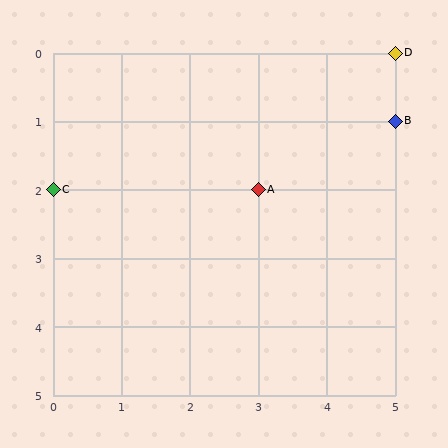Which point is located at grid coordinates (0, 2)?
Point C is at (0, 2).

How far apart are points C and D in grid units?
Points C and D are 5 columns and 2 rows apart (about 5.4 grid units diagonally).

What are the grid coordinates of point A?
Point A is at grid coordinates (3, 2).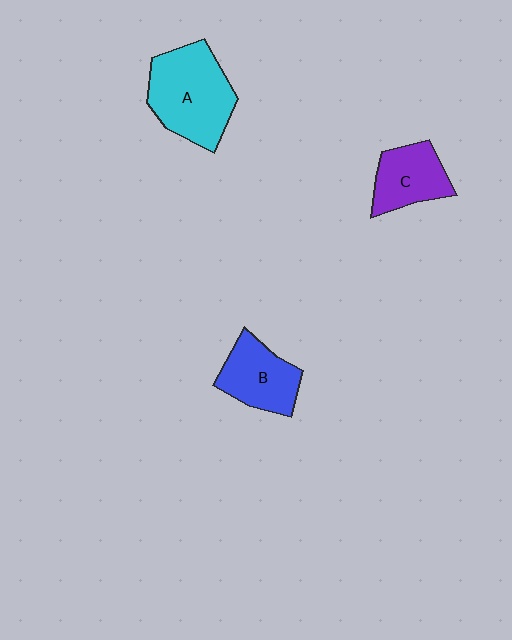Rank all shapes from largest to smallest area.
From largest to smallest: A (cyan), B (blue), C (purple).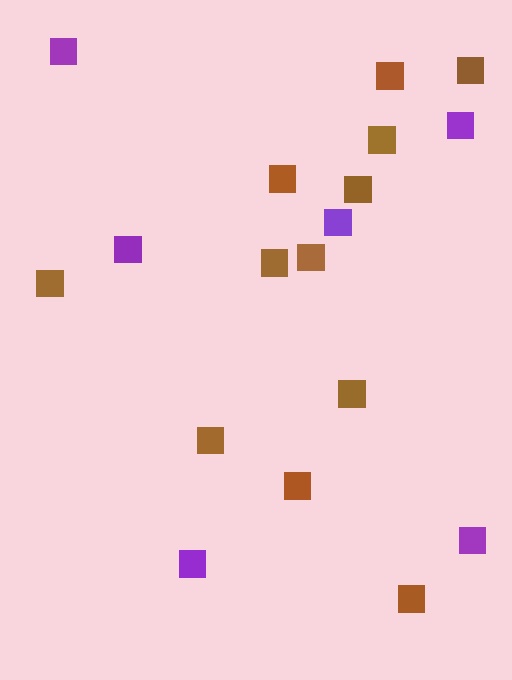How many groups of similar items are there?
There are 2 groups: one group of purple squares (6) and one group of brown squares (12).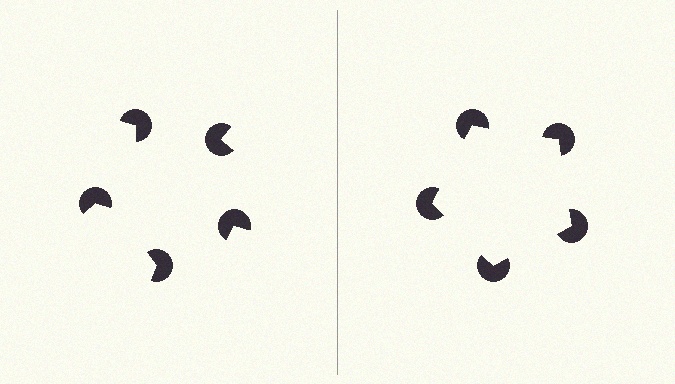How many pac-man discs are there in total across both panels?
10 — 5 on each side.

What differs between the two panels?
The pac-man discs are positioned identically on both sides; only the wedge orientations differ. On the right they align to a pentagon; on the left they are misaligned.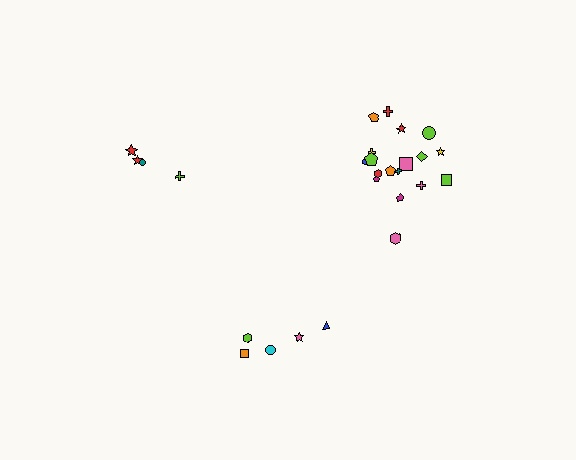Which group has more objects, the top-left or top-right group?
The top-right group.